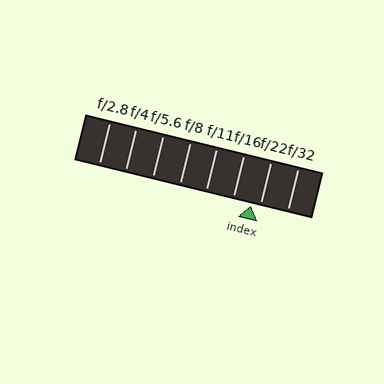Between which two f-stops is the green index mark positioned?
The index mark is between f/16 and f/22.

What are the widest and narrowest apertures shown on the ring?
The widest aperture shown is f/2.8 and the narrowest is f/32.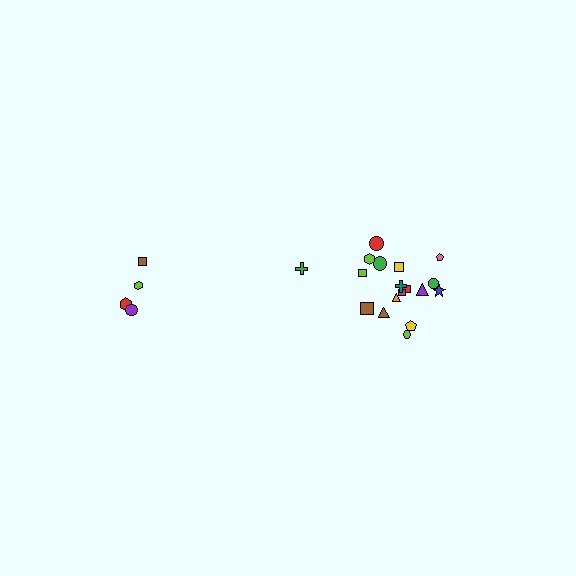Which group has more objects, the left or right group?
The right group.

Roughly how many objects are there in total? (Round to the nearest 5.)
Roughly 20 objects in total.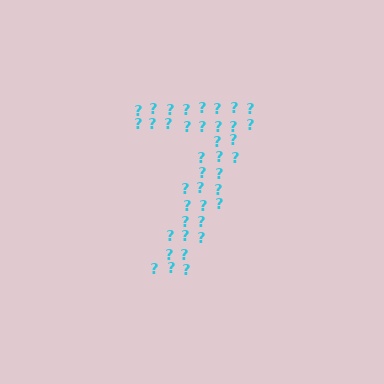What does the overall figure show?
The overall figure shows the digit 7.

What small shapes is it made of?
It is made of small question marks.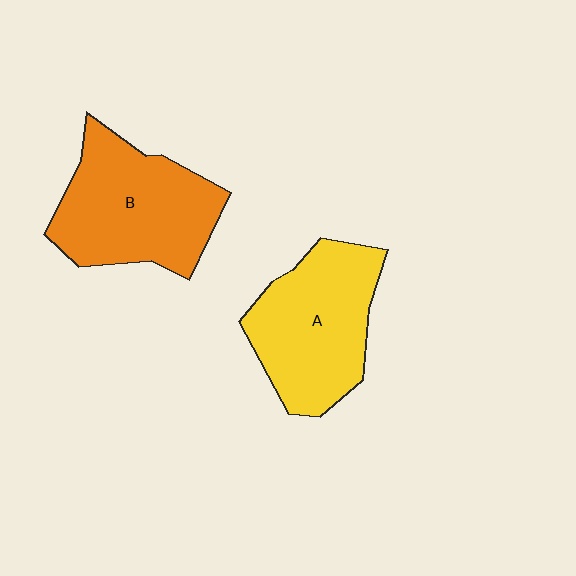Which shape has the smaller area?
Shape A (yellow).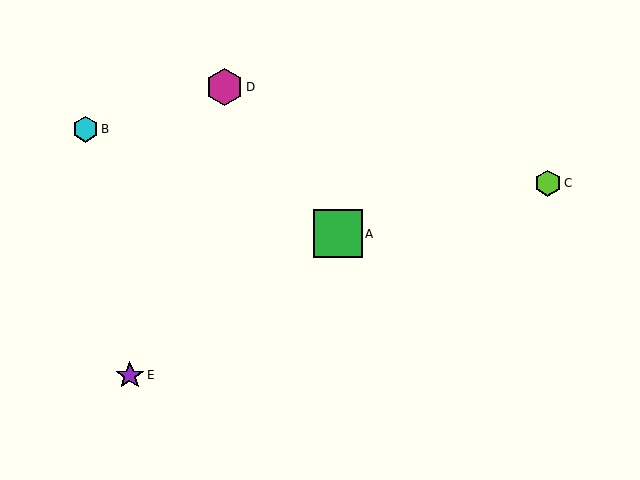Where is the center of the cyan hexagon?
The center of the cyan hexagon is at (85, 129).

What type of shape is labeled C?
Shape C is a lime hexagon.